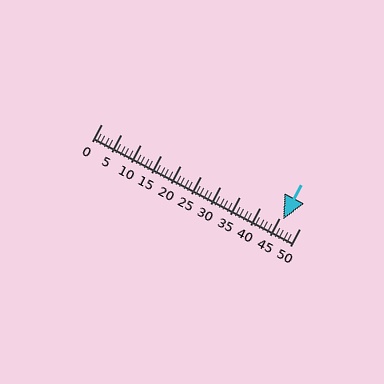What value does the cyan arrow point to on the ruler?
The cyan arrow points to approximately 46.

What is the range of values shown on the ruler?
The ruler shows values from 0 to 50.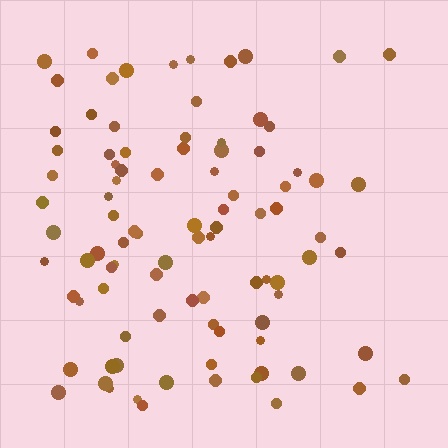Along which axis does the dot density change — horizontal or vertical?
Horizontal.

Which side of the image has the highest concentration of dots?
The left.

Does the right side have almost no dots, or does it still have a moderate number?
Still a moderate number, just noticeably fewer than the left.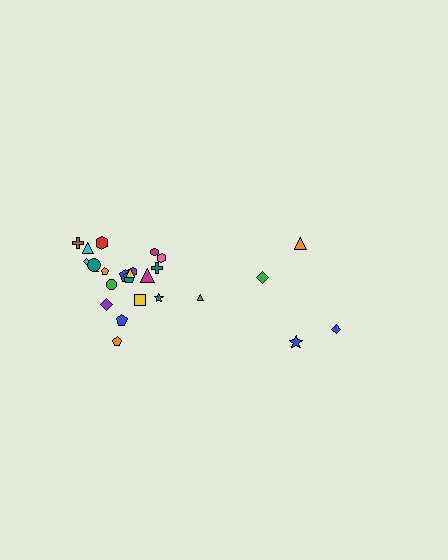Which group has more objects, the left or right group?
The left group.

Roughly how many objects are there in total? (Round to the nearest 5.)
Roughly 25 objects in total.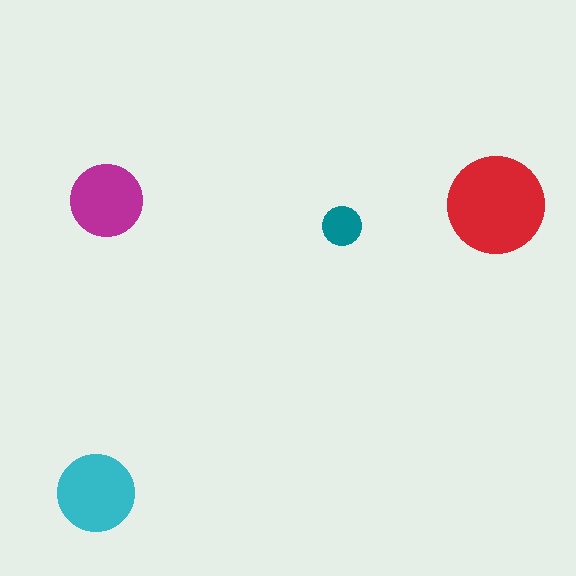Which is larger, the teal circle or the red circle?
The red one.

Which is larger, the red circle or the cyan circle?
The red one.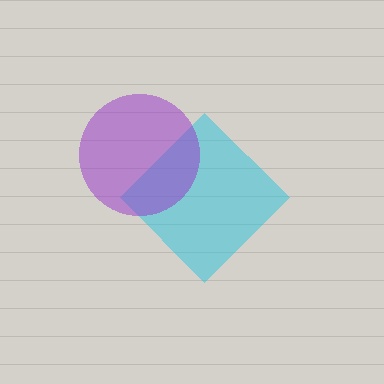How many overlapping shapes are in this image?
There are 2 overlapping shapes in the image.